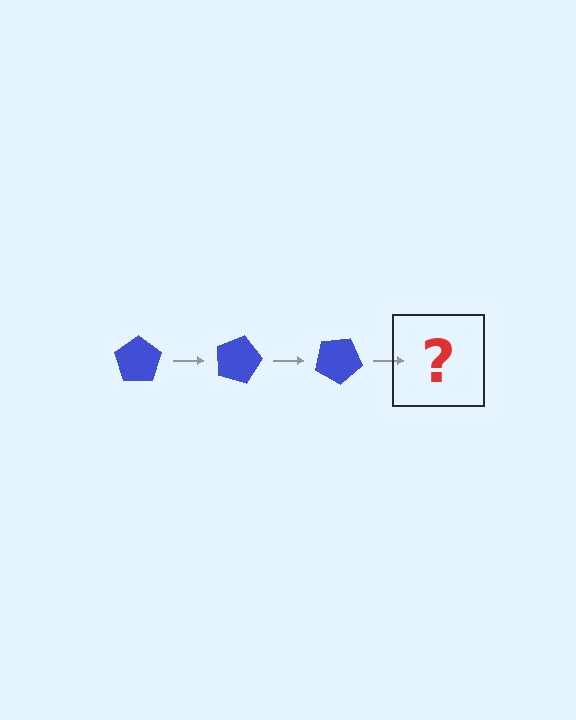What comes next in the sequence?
The next element should be a blue pentagon rotated 45 degrees.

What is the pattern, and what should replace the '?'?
The pattern is that the pentagon rotates 15 degrees each step. The '?' should be a blue pentagon rotated 45 degrees.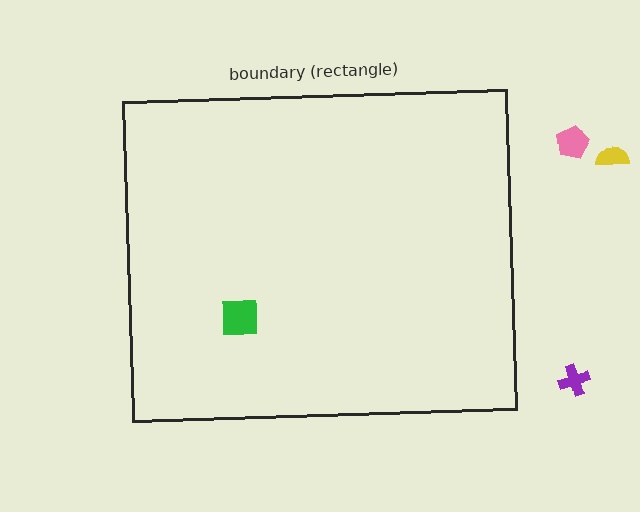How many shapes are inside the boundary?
1 inside, 3 outside.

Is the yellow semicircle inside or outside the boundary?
Outside.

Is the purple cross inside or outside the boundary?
Outside.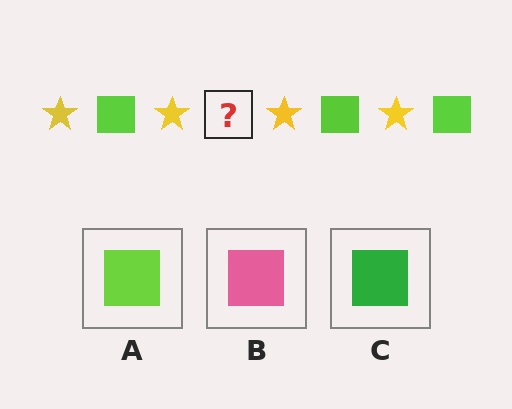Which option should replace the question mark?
Option A.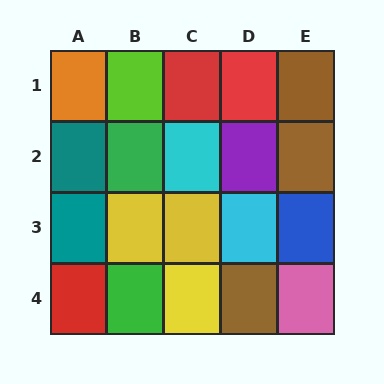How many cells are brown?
3 cells are brown.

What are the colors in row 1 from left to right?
Orange, lime, red, red, brown.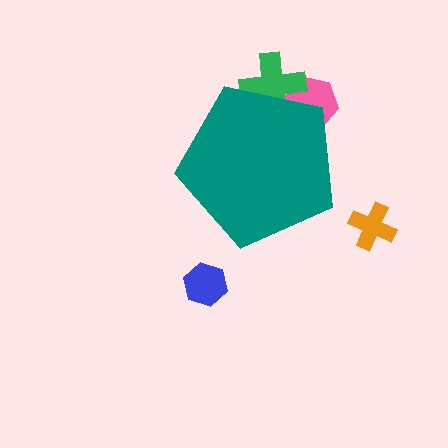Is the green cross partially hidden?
Yes, the green cross is partially hidden behind the teal pentagon.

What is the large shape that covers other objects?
A teal pentagon.